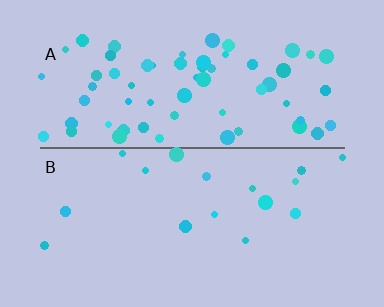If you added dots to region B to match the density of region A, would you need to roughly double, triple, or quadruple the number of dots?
Approximately quadruple.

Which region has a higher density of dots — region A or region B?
A (the top).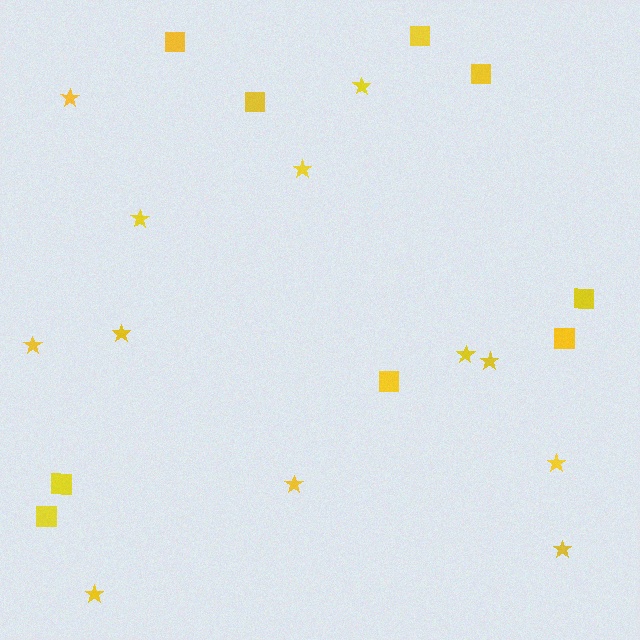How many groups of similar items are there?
There are 2 groups: one group of stars (12) and one group of squares (9).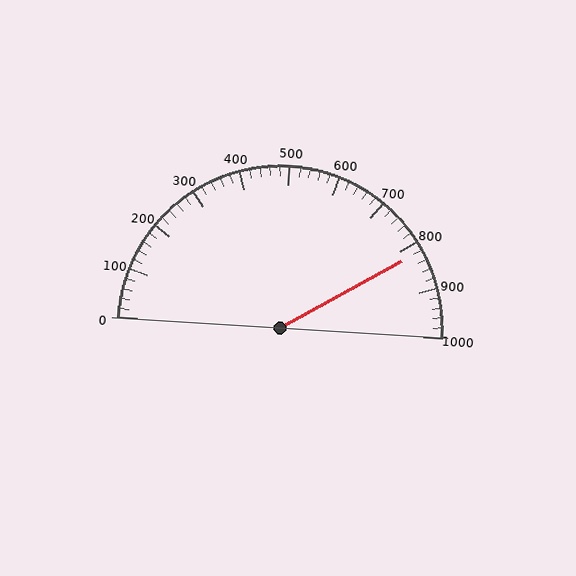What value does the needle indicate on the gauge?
The needle indicates approximately 820.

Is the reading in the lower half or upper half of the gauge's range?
The reading is in the upper half of the range (0 to 1000).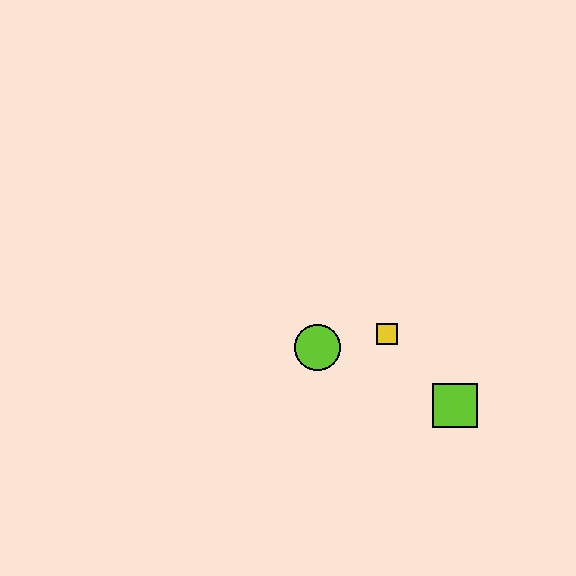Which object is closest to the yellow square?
The lime circle is closest to the yellow square.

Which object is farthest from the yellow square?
The lime square is farthest from the yellow square.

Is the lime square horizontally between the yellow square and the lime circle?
No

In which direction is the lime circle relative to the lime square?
The lime circle is to the left of the lime square.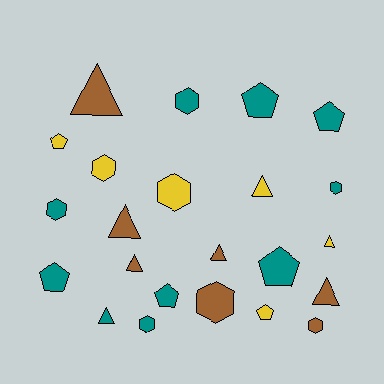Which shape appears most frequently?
Hexagon, with 8 objects.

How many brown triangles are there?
There are 5 brown triangles.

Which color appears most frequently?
Teal, with 10 objects.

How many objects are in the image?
There are 23 objects.